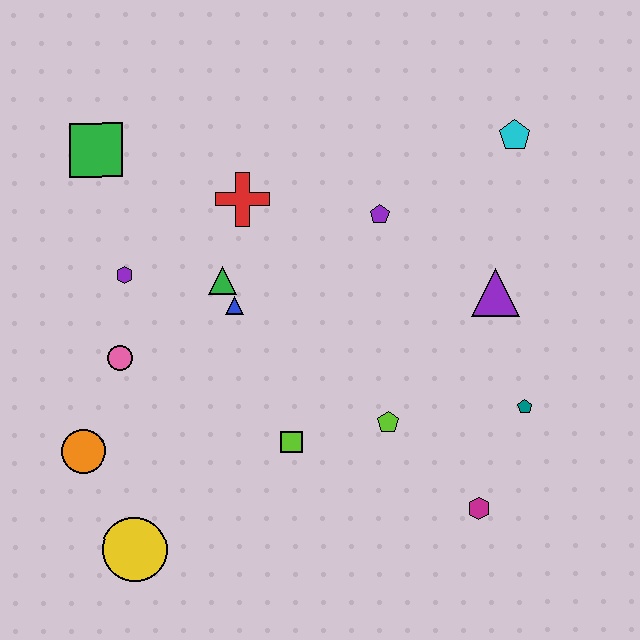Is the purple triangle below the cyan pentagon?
Yes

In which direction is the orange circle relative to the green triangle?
The orange circle is below the green triangle.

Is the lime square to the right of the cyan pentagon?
No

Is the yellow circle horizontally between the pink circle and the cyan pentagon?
Yes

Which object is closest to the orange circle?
The pink circle is closest to the orange circle.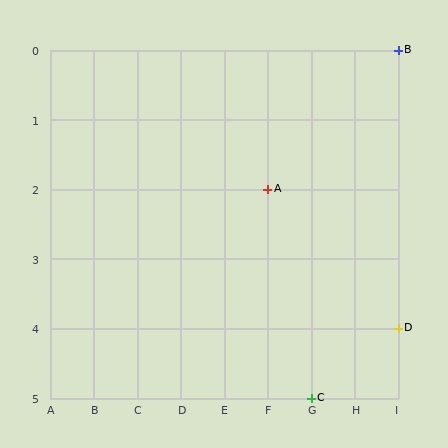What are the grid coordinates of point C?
Point C is at grid coordinates (G, 5).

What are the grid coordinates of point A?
Point A is at grid coordinates (F, 2).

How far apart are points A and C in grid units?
Points A and C are 1 column and 3 rows apart (about 3.2 grid units diagonally).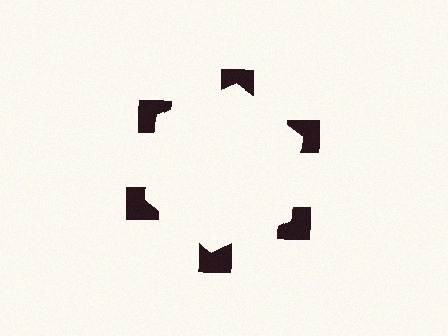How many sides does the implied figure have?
6 sides.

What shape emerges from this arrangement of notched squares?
An illusory hexagon — its edges are inferred from the aligned wedge cuts in the notched squares, not physically drawn.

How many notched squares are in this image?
There are 6 — one at each vertex of the illusory hexagon.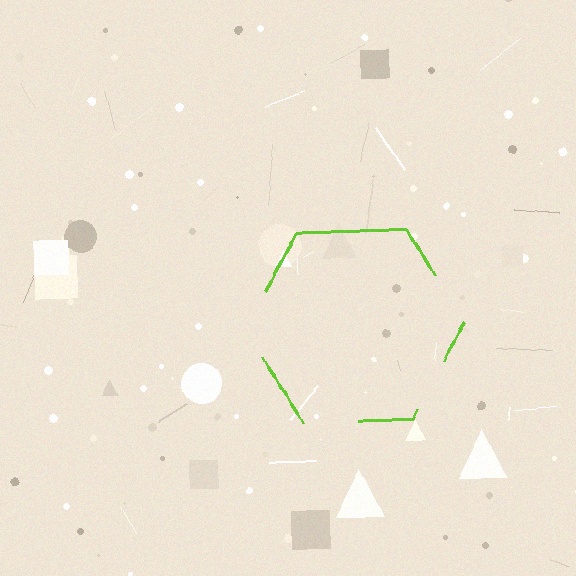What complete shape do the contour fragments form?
The contour fragments form a hexagon.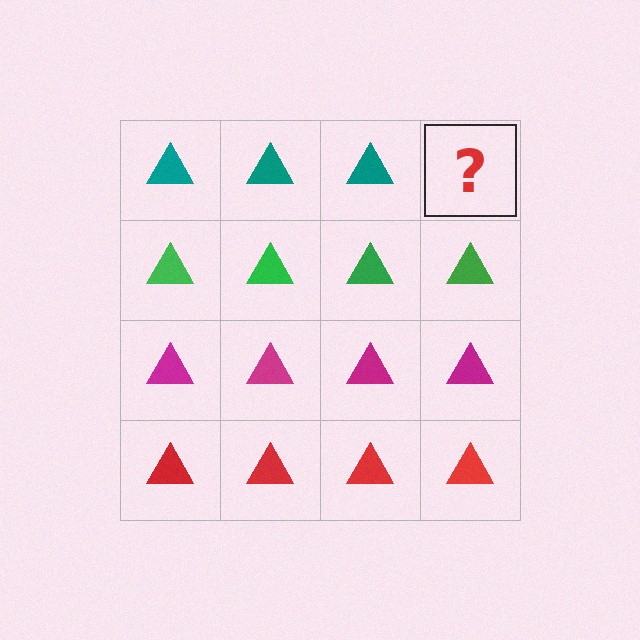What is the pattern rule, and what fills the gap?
The rule is that each row has a consistent color. The gap should be filled with a teal triangle.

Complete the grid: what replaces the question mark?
The question mark should be replaced with a teal triangle.